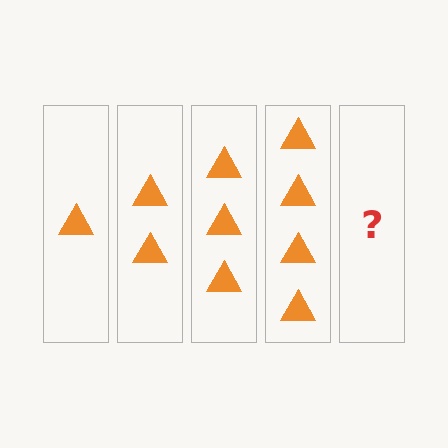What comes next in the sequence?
The next element should be 5 triangles.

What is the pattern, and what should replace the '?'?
The pattern is that each step adds one more triangle. The '?' should be 5 triangles.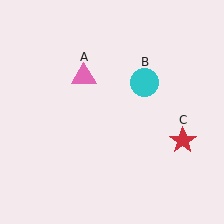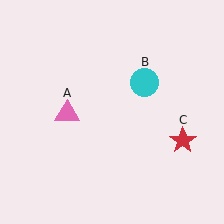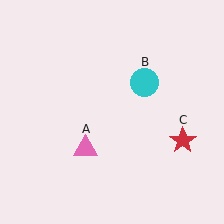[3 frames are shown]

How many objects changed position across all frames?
1 object changed position: pink triangle (object A).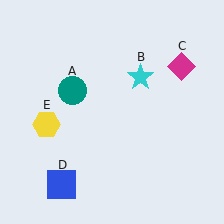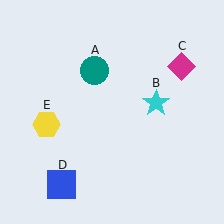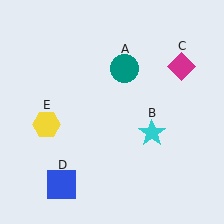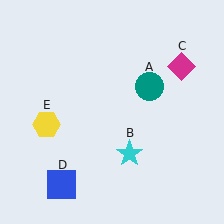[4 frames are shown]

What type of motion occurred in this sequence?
The teal circle (object A), cyan star (object B) rotated clockwise around the center of the scene.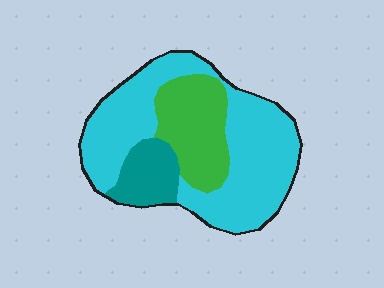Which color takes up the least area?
Teal, at roughly 15%.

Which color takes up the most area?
Cyan, at roughly 60%.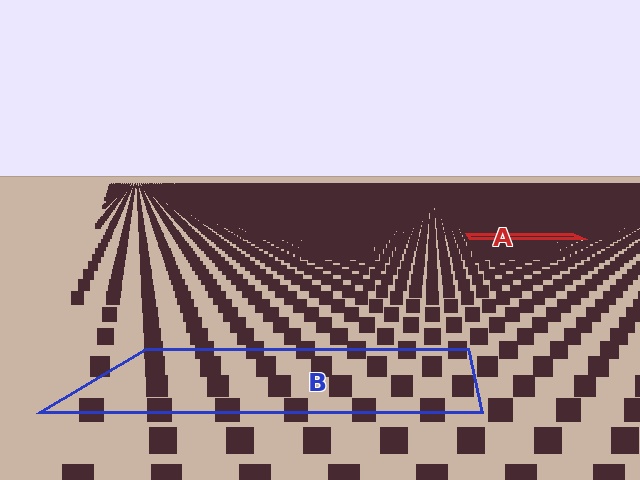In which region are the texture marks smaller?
The texture marks are smaller in region A, because it is farther away.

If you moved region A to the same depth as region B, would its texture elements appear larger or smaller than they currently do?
They would appear larger. At a closer depth, the same texture elements are projected at a bigger on-screen size.